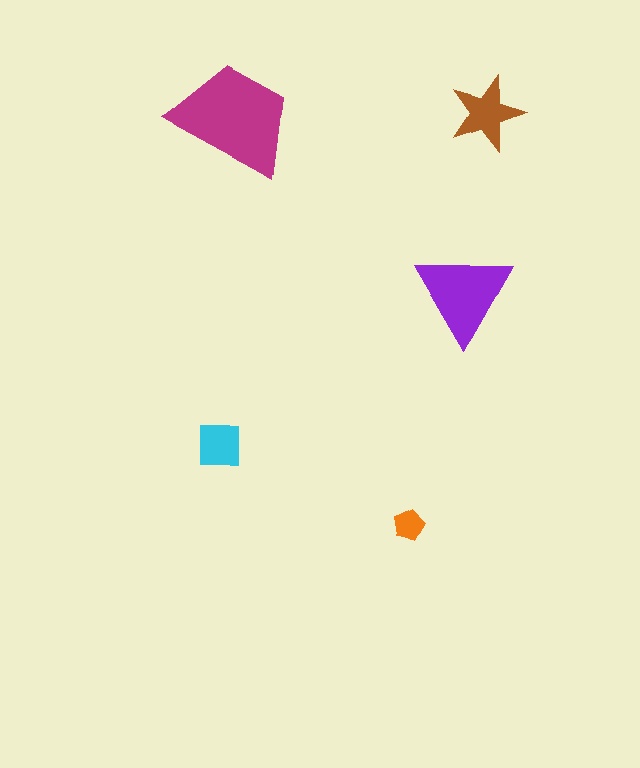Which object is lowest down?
The orange pentagon is bottommost.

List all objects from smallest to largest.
The orange pentagon, the cyan square, the brown star, the purple triangle, the magenta trapezoid.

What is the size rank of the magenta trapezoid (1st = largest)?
1st.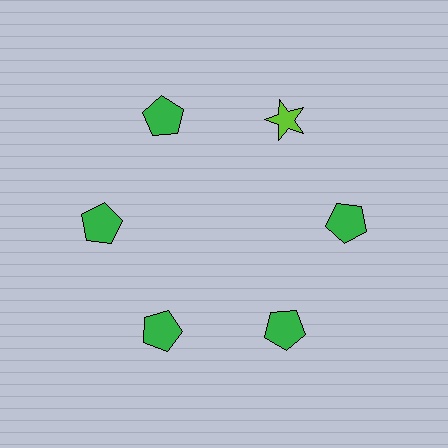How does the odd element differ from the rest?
It differs in both color (lime instead of green) and shape (star instead of pentagon).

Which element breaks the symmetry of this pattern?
The lime star at roughly the 1 o'clock position breaks the symmetry. All other shapes are green pentagons.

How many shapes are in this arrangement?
There are 6 shapes arranged in a ring pattern.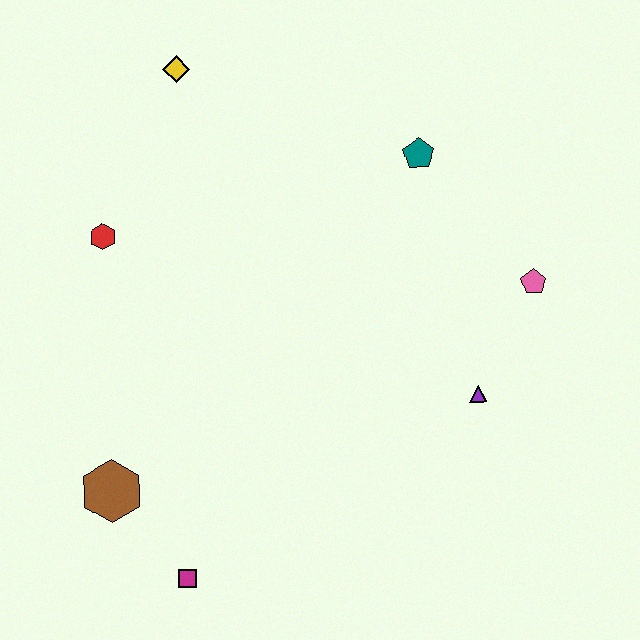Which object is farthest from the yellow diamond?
The magenta square is farthest from the yellow diamond.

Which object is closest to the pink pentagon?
The purple triangle is closest to the pink pentagon.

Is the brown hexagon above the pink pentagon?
No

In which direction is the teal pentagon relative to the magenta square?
The teal pentagon is above the magenta square.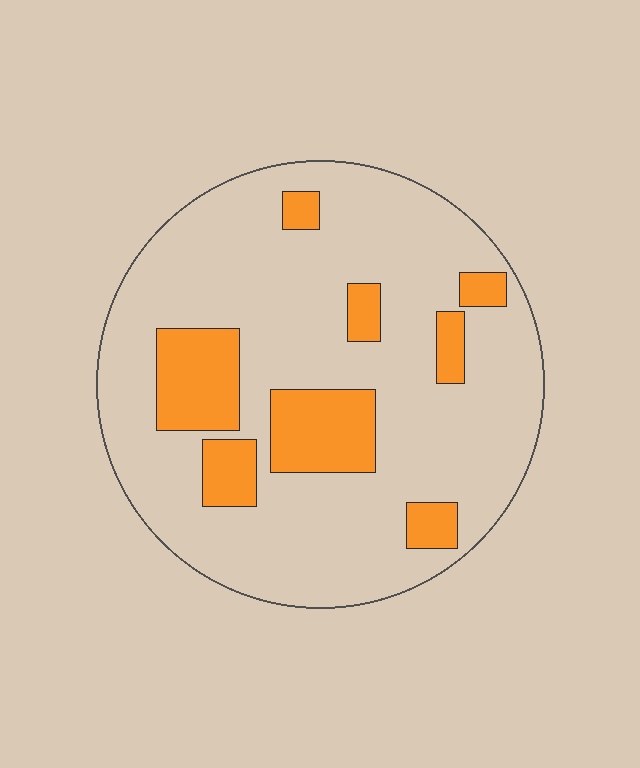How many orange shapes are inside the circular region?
8.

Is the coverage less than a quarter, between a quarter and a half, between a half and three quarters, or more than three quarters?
Less than a quarter.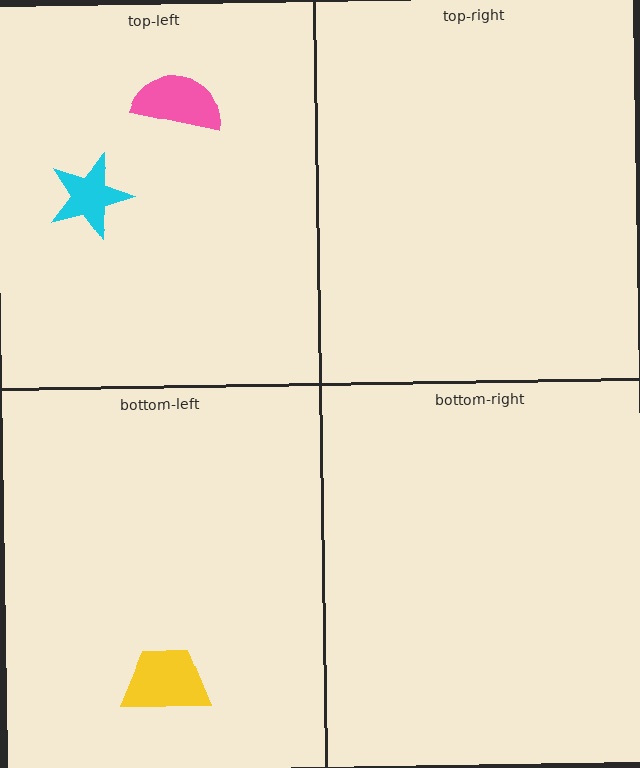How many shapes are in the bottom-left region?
1.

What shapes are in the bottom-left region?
The yellow trapezoid.